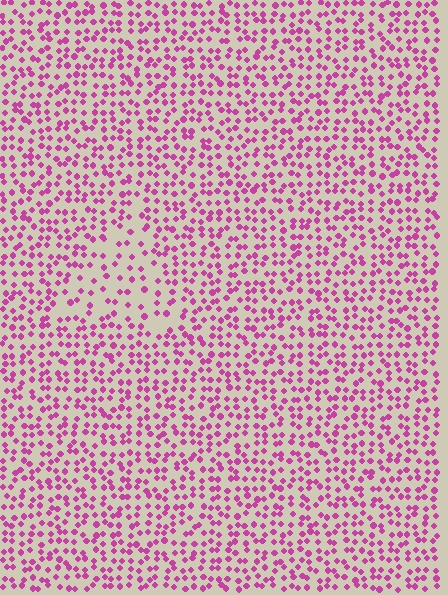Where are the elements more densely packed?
The elements are more densely packed outside the triangle boundary.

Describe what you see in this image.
The image contains small magenta elements arranged at two different densities. A triangle-shaped region is visible where the elements are less densely packed than the surrounding area.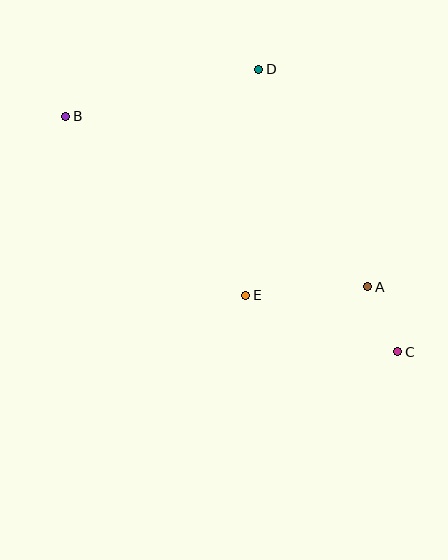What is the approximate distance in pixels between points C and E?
The distance between C and E is approximately 162 pixels.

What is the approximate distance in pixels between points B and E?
The distance between B and E is approximately 254 pixels.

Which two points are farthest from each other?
Points B and C are farthest from each other.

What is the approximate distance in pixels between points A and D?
The distance between A and D is approximately 243 pixels.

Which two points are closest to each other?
Points A and C are closest to each other.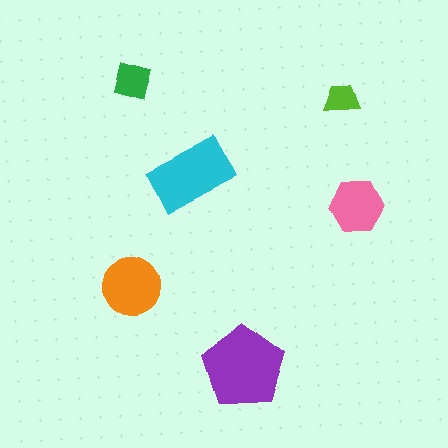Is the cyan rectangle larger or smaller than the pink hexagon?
Larger.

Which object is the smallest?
The lime trapezoid.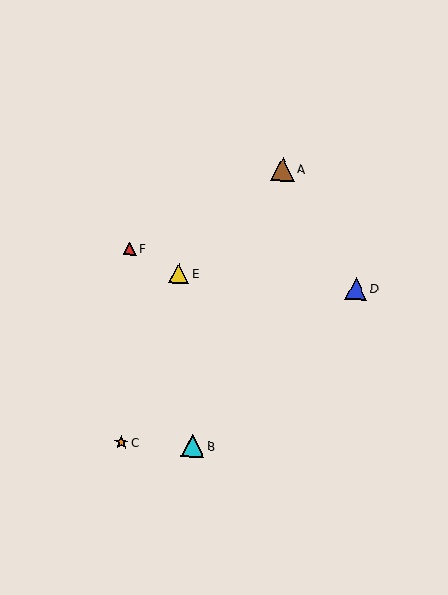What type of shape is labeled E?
Shape E is a yellow triangle.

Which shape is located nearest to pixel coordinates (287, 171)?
The brown triangle (labeled A) at (283, 169) is nearest to that location.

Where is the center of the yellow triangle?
The center of the yellow triangle is at (179, 273).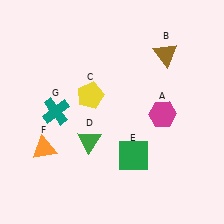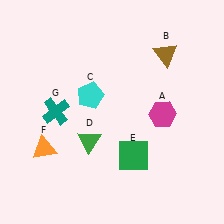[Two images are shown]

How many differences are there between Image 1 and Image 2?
There is 1 difference between the two images.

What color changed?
The pentagon (C) changed from yellow in Image 1 to cyan in Image 2.